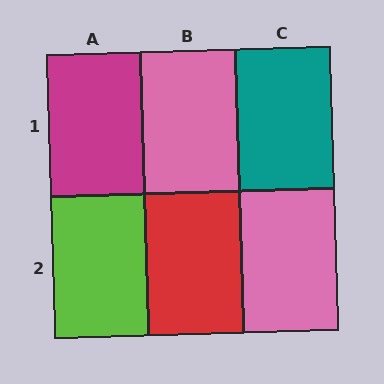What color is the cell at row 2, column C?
Pink.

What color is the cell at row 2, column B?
Red.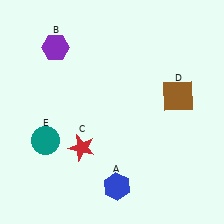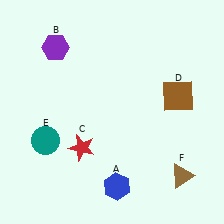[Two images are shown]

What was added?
A brown triangle (F) was added in Image 2.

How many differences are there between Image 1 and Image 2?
There is 1 difference between the two images.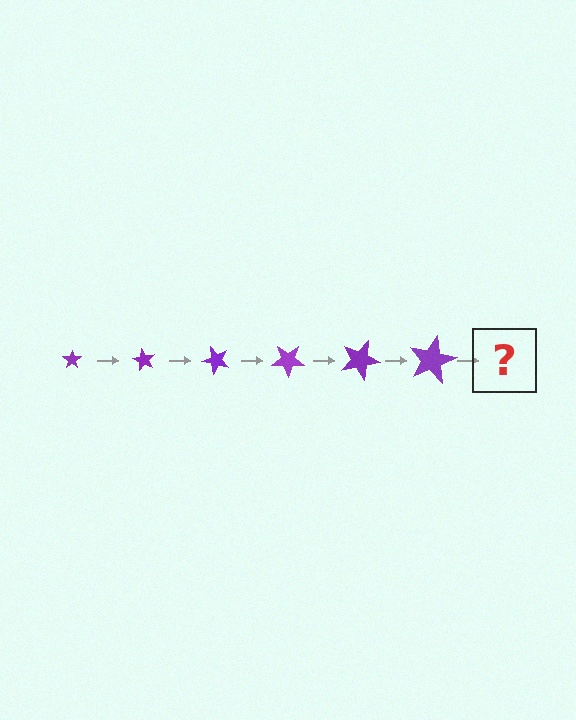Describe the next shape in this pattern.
It should be a star, larger than the previous one and rotated 360 degrees from the start.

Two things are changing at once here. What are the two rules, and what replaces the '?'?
The two rules are that the star grows larger each step and it rotates 60 degrees each step. The '?' should be a star, larger than the previous one and rotated 360 degrees from the start.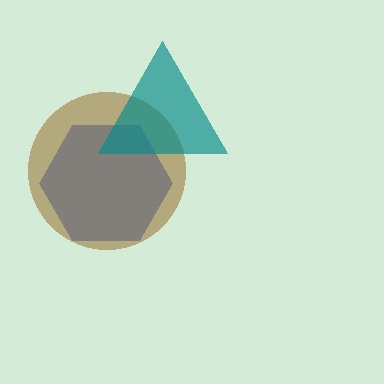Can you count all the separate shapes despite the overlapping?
Yes, there are 3 separate shapes.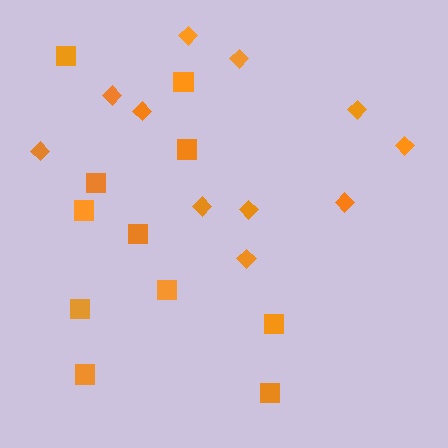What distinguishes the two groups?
There are 2 groups: one group of diamonds (11) and one group of squares (11).